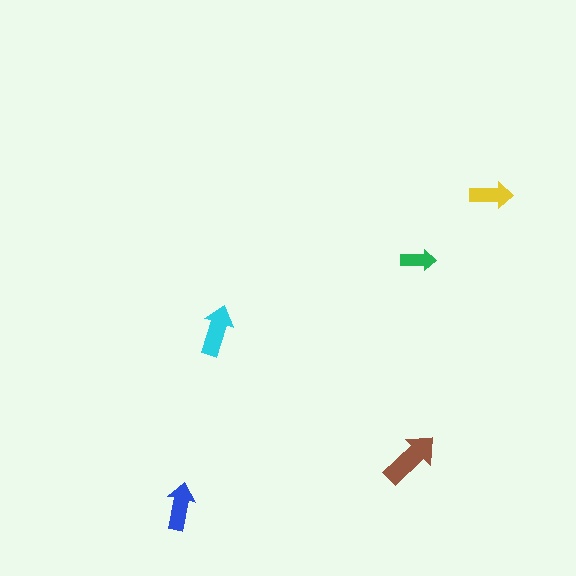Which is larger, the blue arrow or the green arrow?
The blue one.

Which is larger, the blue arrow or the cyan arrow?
The cyan one.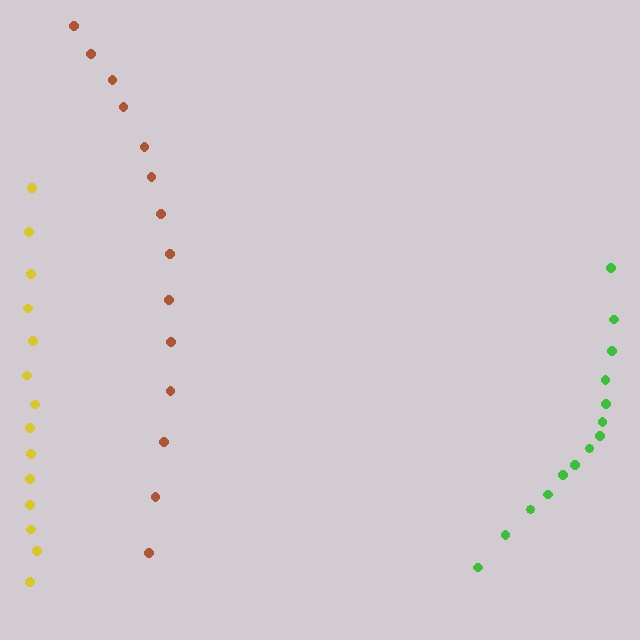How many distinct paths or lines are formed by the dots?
There are 3 distinct paths.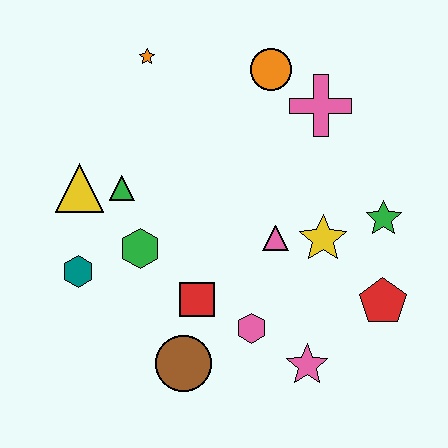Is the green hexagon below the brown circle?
No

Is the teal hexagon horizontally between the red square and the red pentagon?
No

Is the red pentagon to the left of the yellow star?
No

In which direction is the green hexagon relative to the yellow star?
The green hexagon is to the left of the yellow star.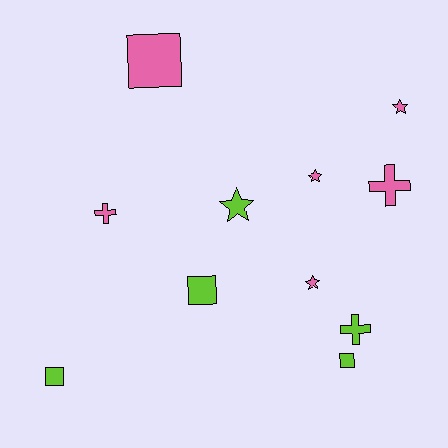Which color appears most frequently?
Pink, with 6 objects.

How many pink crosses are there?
There are 2 pink crosses.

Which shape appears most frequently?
Square, with 4 objects.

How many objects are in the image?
There are 11 objects.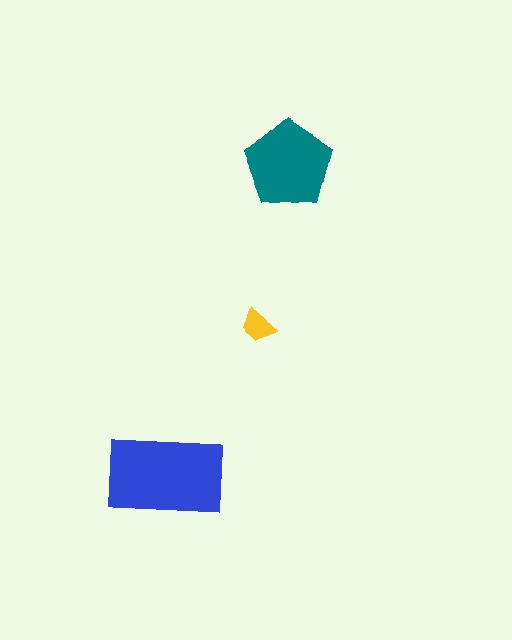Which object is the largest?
The blue rectangle.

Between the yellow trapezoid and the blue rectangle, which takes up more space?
The blue rectangle.